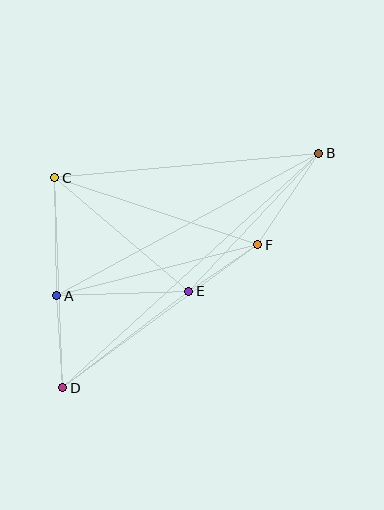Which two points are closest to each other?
Points E and F are closest to each other.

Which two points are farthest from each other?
Points B and D are farthest from each other.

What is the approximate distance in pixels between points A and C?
The distance between A and C is approximately 118 pixels.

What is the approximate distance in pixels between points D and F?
The distance between D and F is approximately 242 pixels.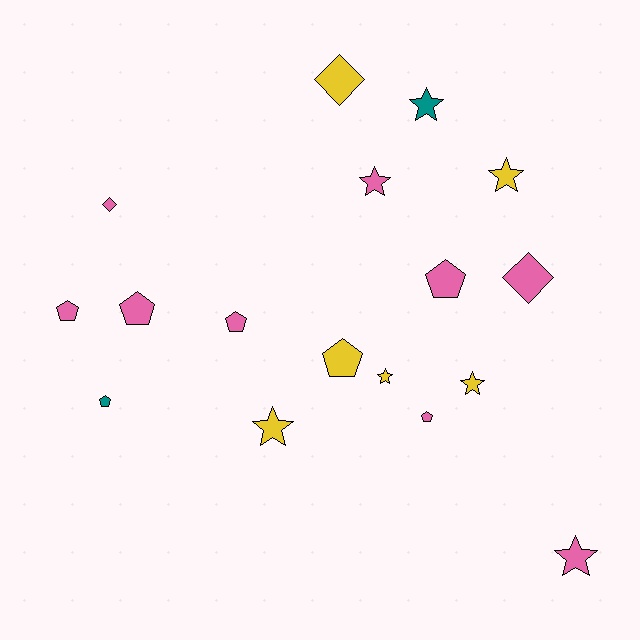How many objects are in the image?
There are 17 objects.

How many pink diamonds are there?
There are 2 pink diamonds.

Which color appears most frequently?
Pink, with 9 objects.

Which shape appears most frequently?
Star, with 7 objects.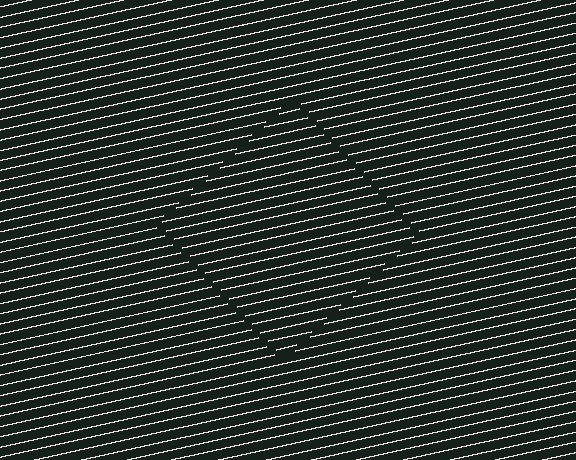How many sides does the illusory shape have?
4 sides — the line-ends trace a square.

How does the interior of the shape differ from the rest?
The interior of the shape contains the same grating, shifted by half a period — the contour is defined by the phase discontinuity where line-ends from the inner and outer gratings abut.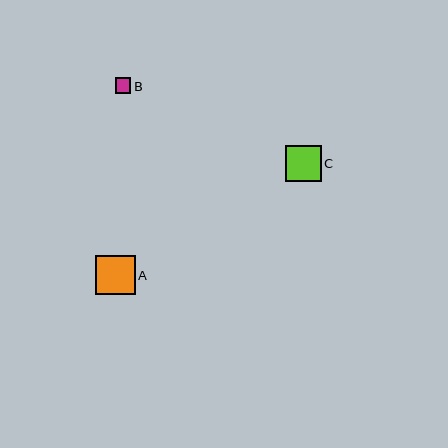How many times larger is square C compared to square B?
Square C is approximately 2.3 times the size of square B.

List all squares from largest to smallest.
From largest to smallest: A, C, B.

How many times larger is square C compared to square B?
Square C is approximately 2.3 times the size of square B.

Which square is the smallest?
Square B is the smallest with a size of approximately 16 pixels.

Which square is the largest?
Square A is the largest with a size of approximately 40 pixels.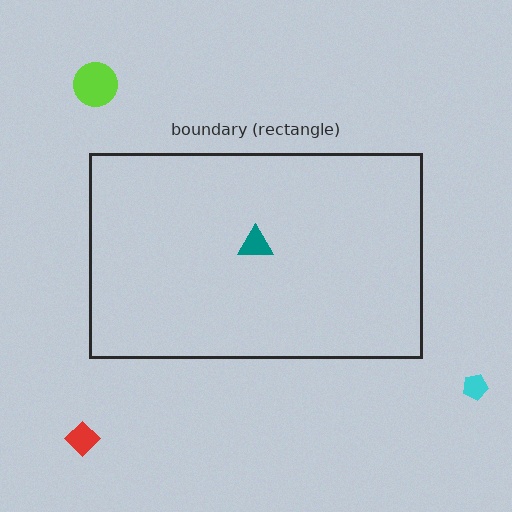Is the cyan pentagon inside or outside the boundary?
Outside.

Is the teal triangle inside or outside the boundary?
Inside.